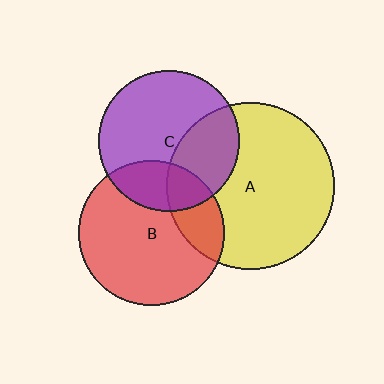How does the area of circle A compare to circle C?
Approximately 1.4 times.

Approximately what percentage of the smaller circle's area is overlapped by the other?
Approximately 20%.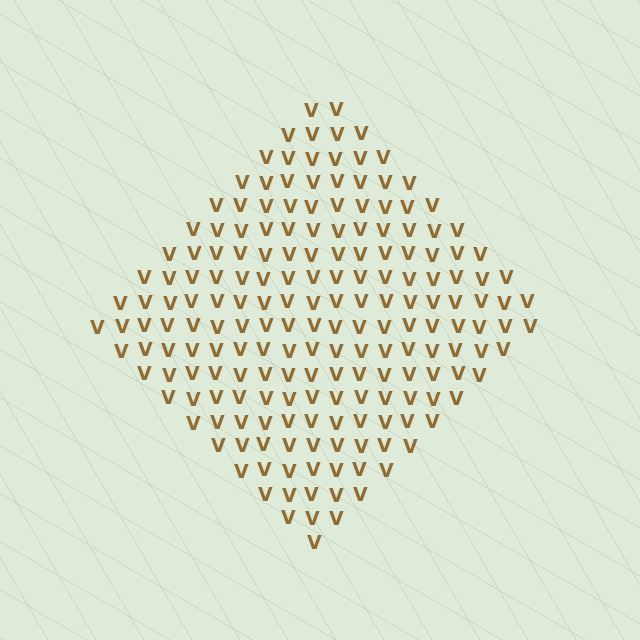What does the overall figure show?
The overall figure shows a diamond.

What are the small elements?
The small elements are letter V's.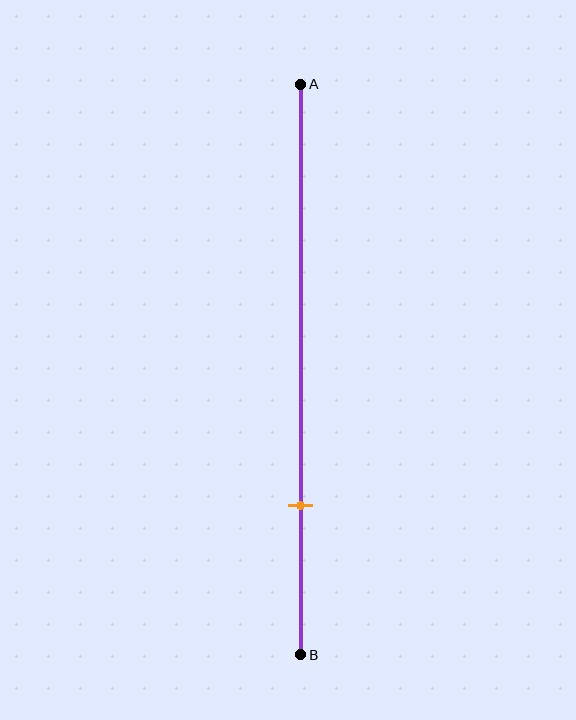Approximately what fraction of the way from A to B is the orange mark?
The orange mark is approximately 75% of the way from A to B.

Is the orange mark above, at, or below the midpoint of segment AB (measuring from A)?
The orange mark is below the midpoint of segment AB.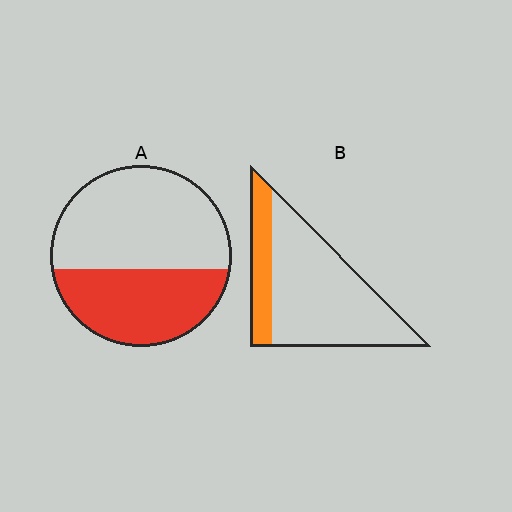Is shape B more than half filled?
No.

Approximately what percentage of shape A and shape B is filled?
A is approximately 40% and B is approximately 25%.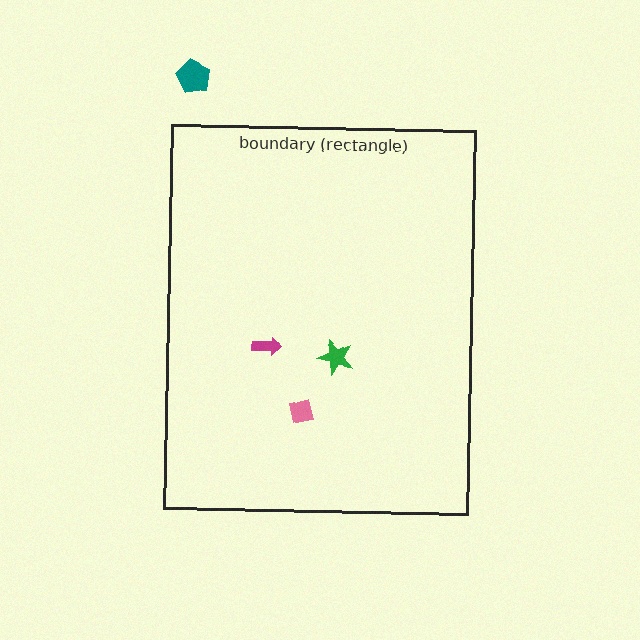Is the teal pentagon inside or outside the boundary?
Outside.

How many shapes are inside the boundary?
3 inside, 1 outside.